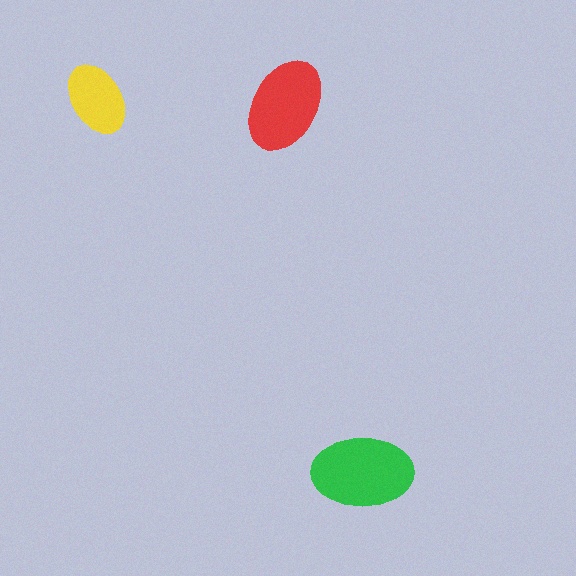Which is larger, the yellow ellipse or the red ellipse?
The red one.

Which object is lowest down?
The green ellipse is bottommost.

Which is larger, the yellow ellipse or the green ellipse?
The green one.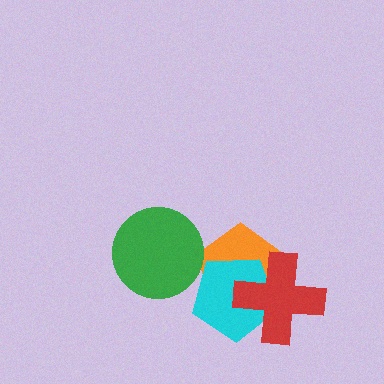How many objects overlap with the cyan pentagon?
2 objects overlap with the cyan pentagon.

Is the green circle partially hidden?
No, no other shape covers it.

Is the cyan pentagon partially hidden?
Yes, it is partially covered by another shape.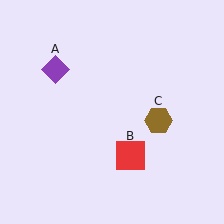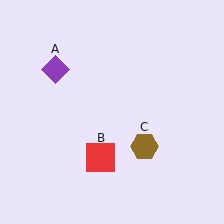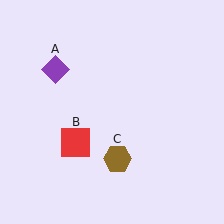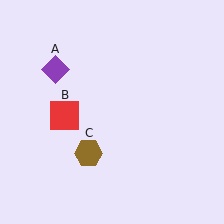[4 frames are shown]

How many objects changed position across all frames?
2 objects changed position: red square (object B), brown hexagon (object C).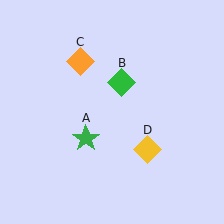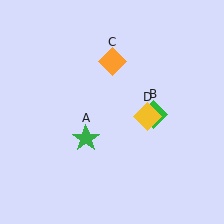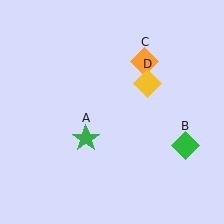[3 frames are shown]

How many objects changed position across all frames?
3 objects changed position: green diamond (object B), orange diamond (object C), yellow diamond (object D).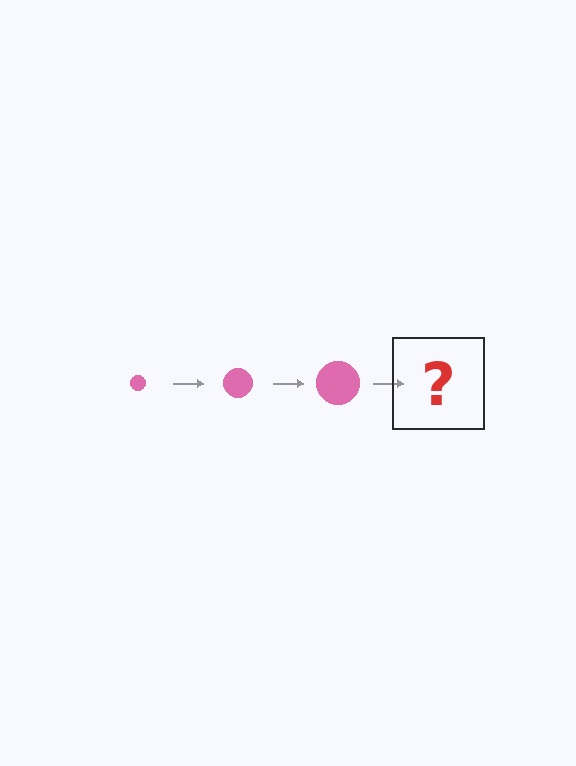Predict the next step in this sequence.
The next step is a pink circle, larger than the previous one.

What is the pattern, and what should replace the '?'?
The pattern is that the circle gets progressively larger each step. The '?' should be a pink circle, larger than the previous one.